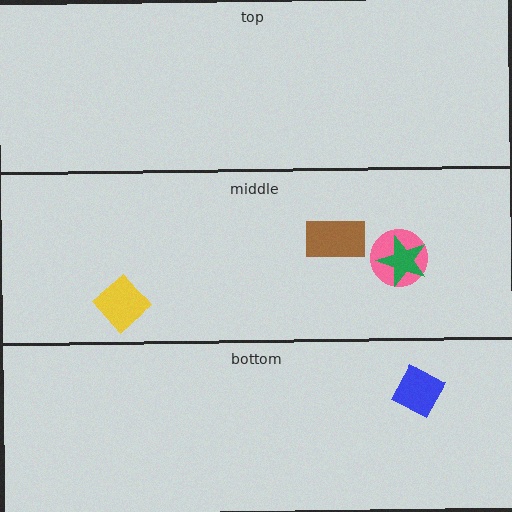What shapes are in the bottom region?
The blue diamond.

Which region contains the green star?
The middle region.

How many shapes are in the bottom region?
1.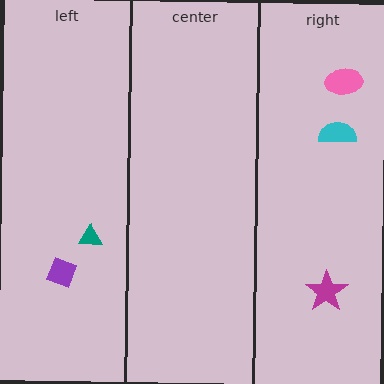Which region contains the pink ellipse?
The right region.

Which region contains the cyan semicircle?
The right region.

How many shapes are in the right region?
3.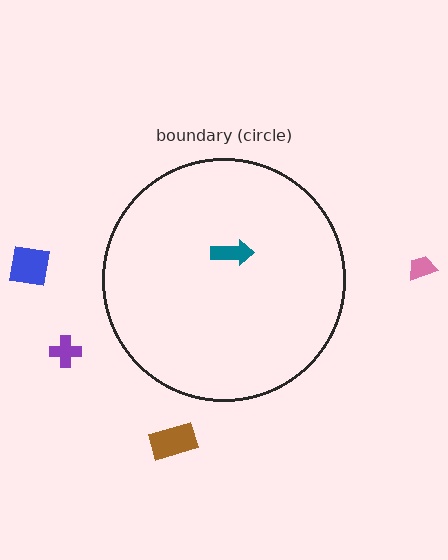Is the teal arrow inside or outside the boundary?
Inside.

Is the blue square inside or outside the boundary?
Outside.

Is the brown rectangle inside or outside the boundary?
Outside.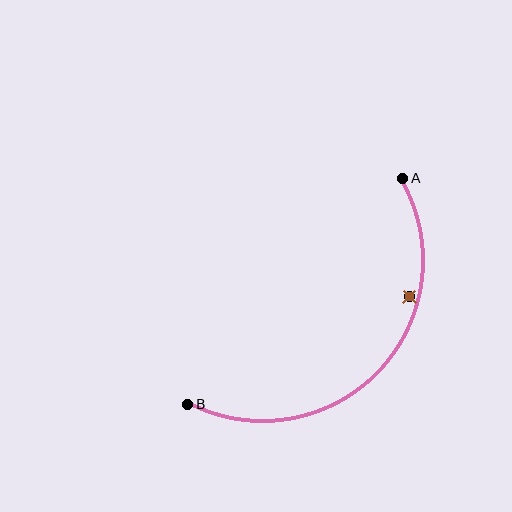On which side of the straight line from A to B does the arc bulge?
The arc bulges below and to the right of the straight line connecting A and B.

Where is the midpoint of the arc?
The arc midpoint is the point on the curve farthest from the straight line joining A and B. It sits below and to the right of that line.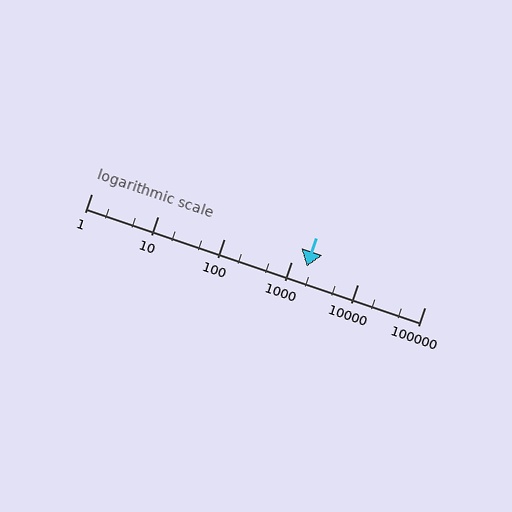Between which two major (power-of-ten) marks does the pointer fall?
The pointer is between 1000 and 10000.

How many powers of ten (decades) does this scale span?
The scale spans 5 decades, from 1 to 100000.